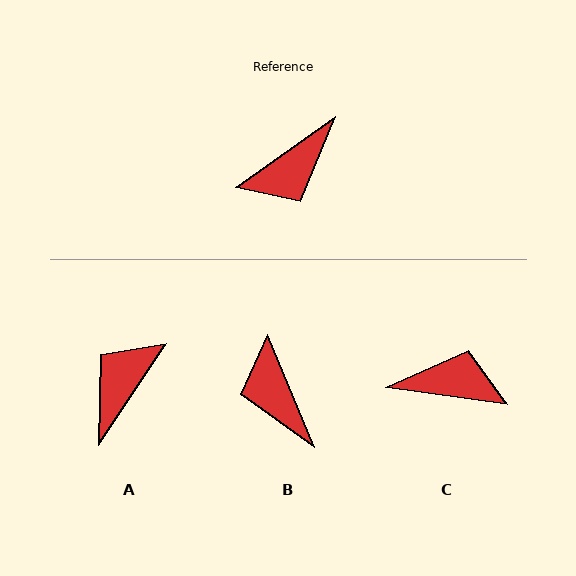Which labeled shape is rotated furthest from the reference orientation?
A, about 159 degrees away.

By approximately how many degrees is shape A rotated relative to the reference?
Approximately 159 degrees clockwise.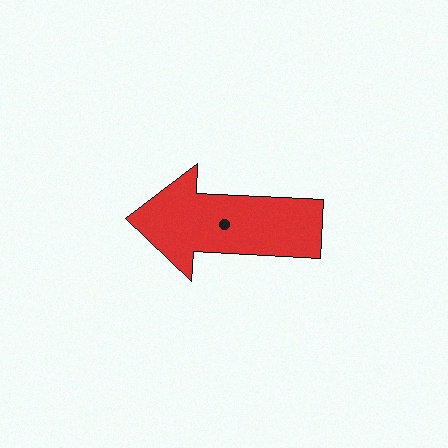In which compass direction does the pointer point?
West.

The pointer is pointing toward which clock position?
Roughly 9 o'clock.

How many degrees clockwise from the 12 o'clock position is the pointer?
Approximately 273 degrees.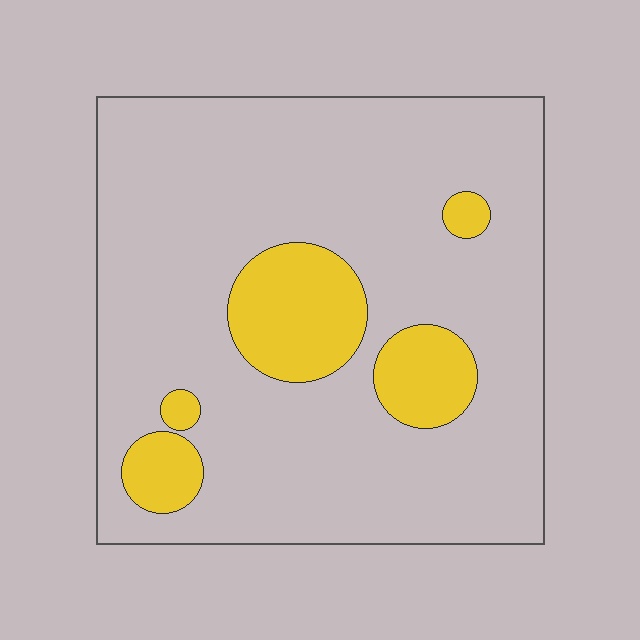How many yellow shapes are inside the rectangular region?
5.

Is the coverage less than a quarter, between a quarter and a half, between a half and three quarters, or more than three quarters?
Less than a quarter.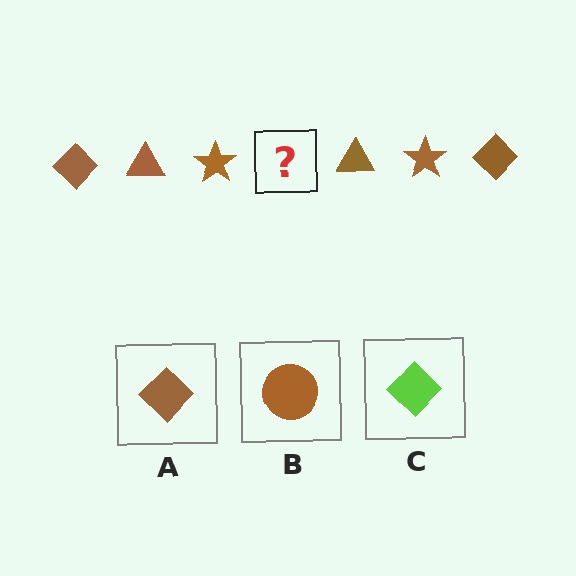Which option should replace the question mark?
Option A.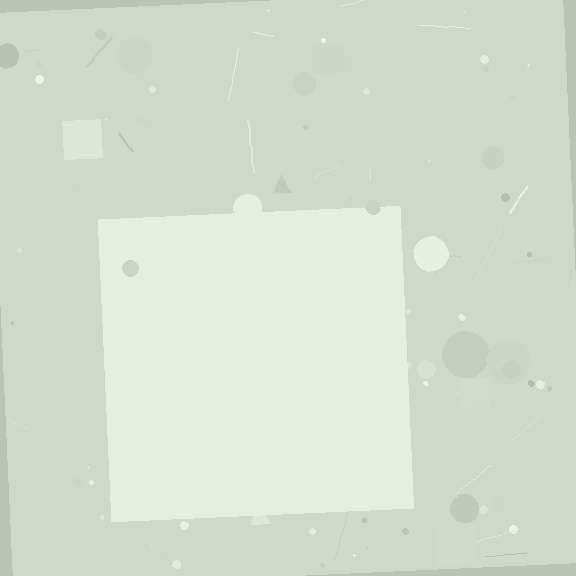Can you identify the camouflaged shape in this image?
The camouflaged shape is a square.